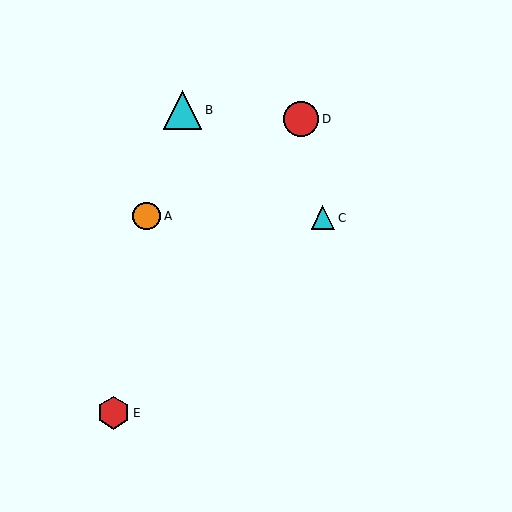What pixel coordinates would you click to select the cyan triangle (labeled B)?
Click at (182, 110) to select the cyan triangle B.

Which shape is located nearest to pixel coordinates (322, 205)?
The cyan triangle (labeled C) at (323, 218) is nearest to that location.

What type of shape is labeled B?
Shape B is a cyan triangle.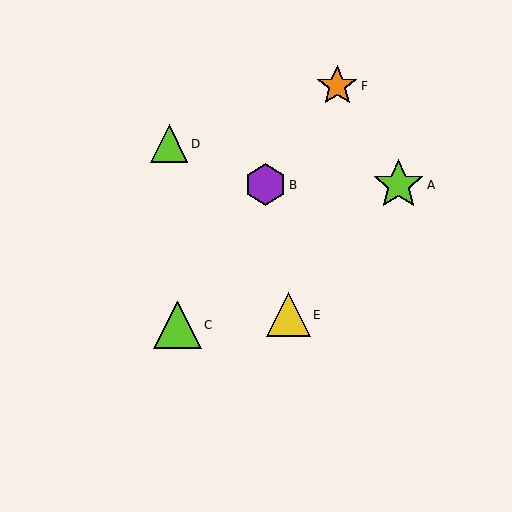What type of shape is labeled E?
Shape E is a yellow triangle.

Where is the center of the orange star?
The center of the orange star is at (337, 86).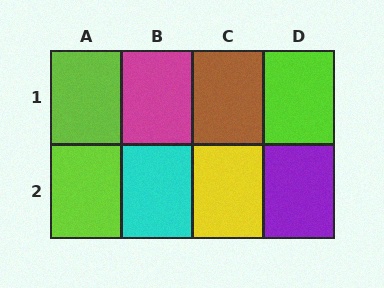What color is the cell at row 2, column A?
Lime.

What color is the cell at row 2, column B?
Cyan.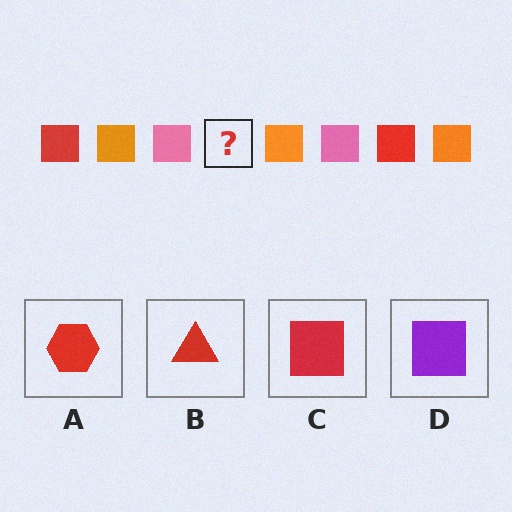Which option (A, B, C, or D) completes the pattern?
C.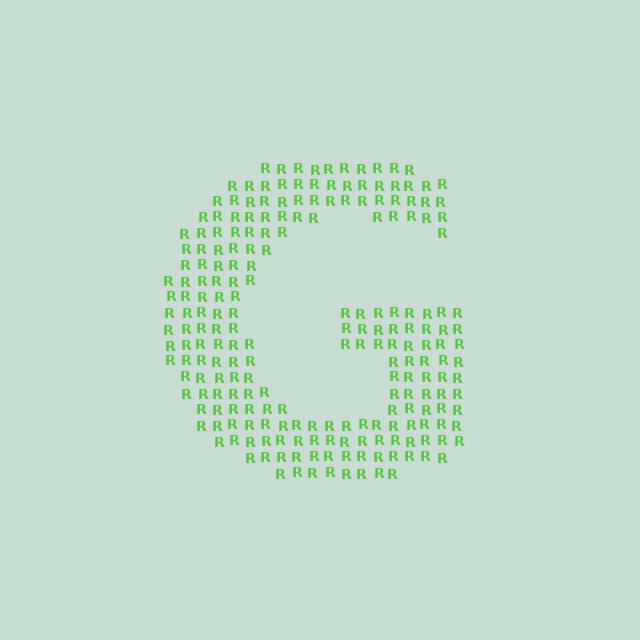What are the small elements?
The small elements are letter R's.